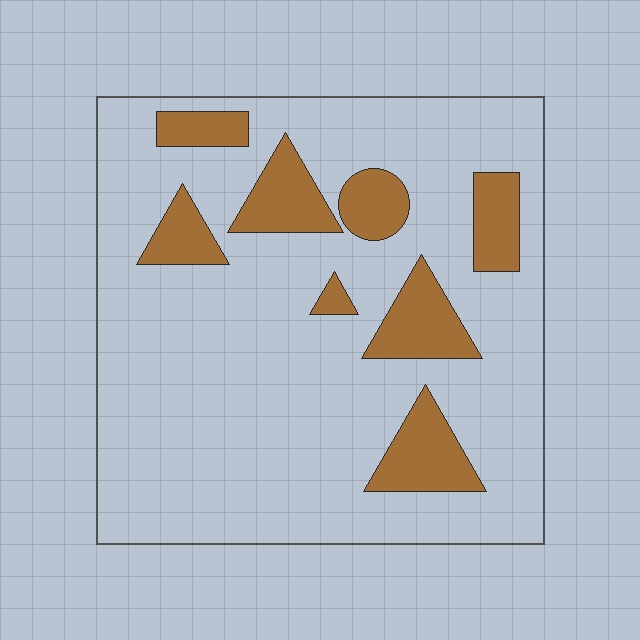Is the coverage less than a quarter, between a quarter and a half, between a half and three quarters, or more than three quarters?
Less than a quarter.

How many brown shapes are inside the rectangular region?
8.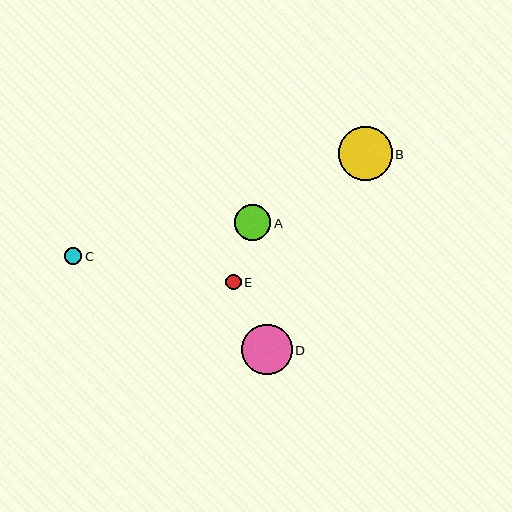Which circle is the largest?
Circle B is the largest with a size of approximately 53 pixels.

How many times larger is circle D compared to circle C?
Circle D is approximately 2.9 times the size of circle C.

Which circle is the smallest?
Circle E is the smallest with a size of approximately 15 pixels.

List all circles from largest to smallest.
From largest to smallest: B, D, A, C, E.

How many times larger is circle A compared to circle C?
Circle A is approximately 2.1 times the size of circle C.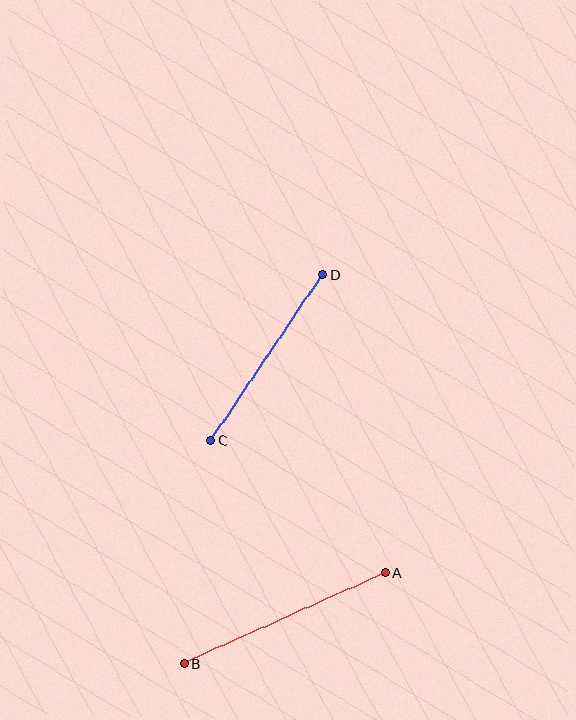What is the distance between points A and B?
The distance is approximately 221 pixels.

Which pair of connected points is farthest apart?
Points A and B are farthest apart.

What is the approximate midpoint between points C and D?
The midpoint is at approximately (267, 357) pixels.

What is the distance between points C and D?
The distance is approximately 200 pixels.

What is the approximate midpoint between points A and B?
The midpoint is at approximately (285, 618) pixels.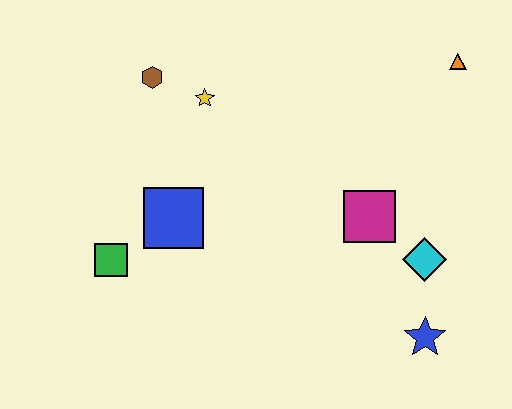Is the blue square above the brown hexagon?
No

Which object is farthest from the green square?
The orange triangle is farthest from the green square.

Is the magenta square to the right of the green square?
Yes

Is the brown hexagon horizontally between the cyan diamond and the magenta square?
No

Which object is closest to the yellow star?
The brown hexagon is closest to the yellow star.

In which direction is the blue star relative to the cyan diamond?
The blue star is below the cyan diamond.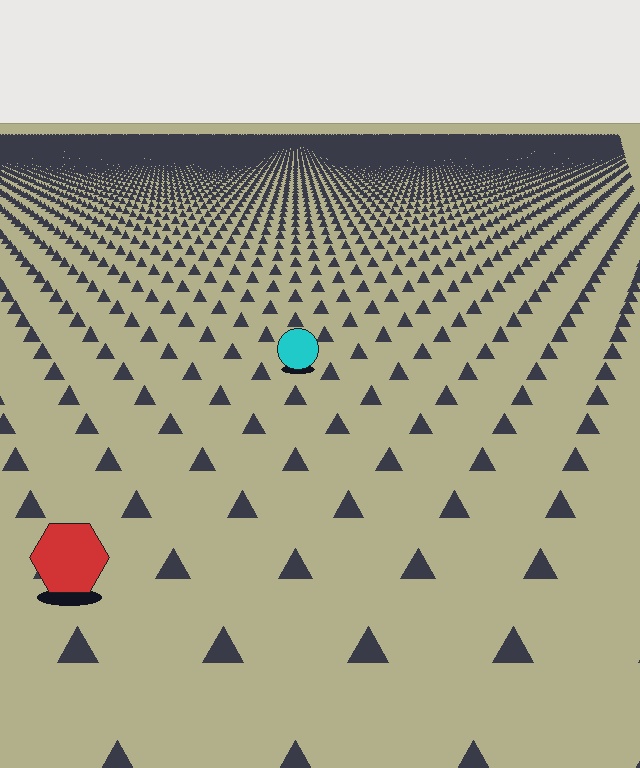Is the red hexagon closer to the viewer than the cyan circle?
Yes. The red hexagon is closer — you can tell from the texture gradient: the ground texture is coarser near it.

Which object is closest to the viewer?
The red hexagon is closest. The texture marks near it are larger and more spread out.